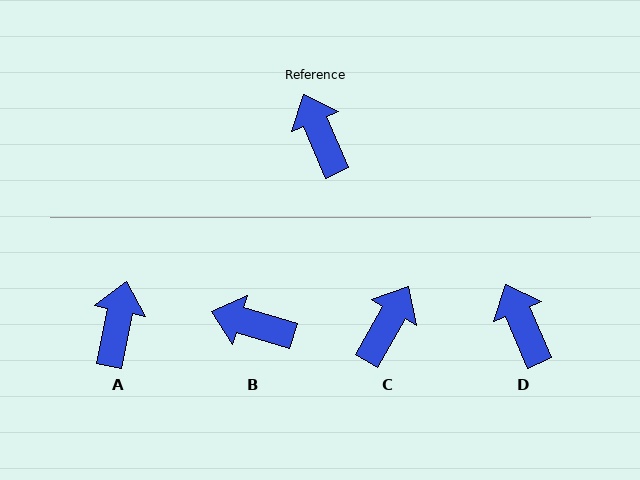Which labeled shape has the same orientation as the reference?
D.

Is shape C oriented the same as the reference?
No, it is off by about 53 degrees.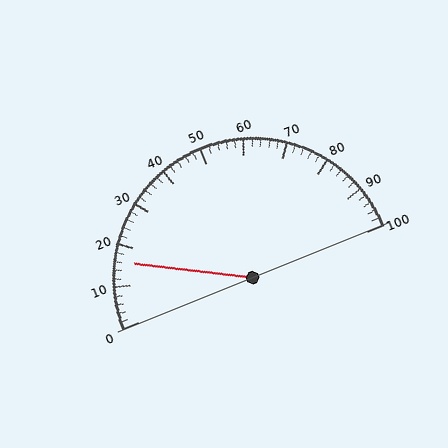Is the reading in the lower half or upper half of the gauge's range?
The reading is in the lower half of the range (0 to 100).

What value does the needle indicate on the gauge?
The needle indicates approximately 16.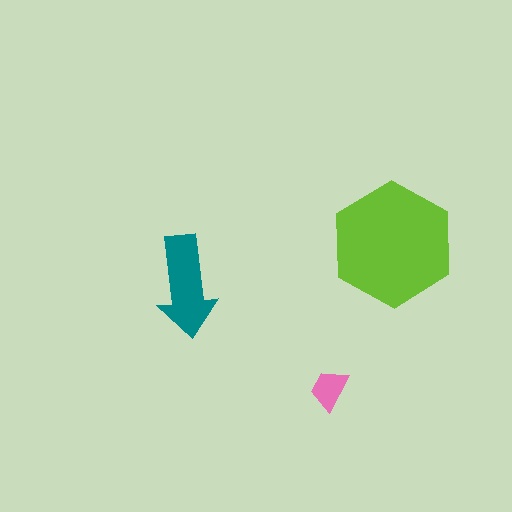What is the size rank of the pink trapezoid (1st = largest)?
3rd.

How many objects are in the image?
There are 3 objects in the image.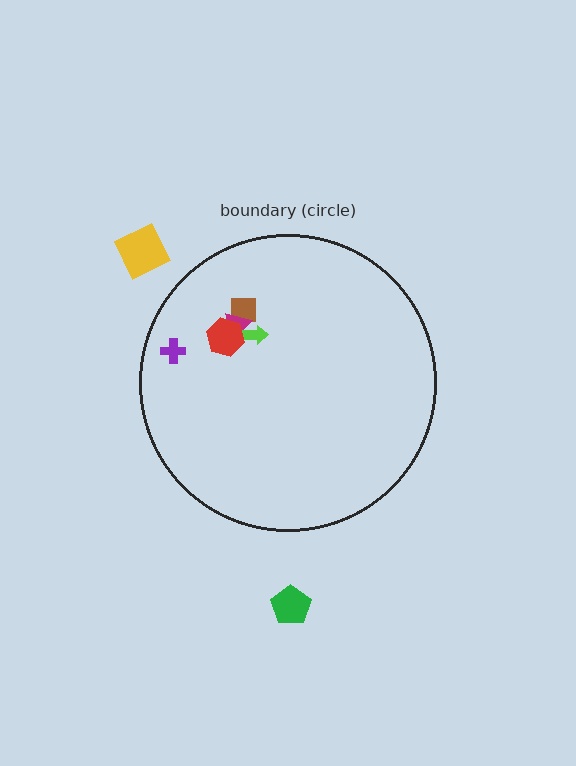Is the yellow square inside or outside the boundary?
Outside.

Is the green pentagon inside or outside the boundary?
Outside.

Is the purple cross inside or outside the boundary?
Inside.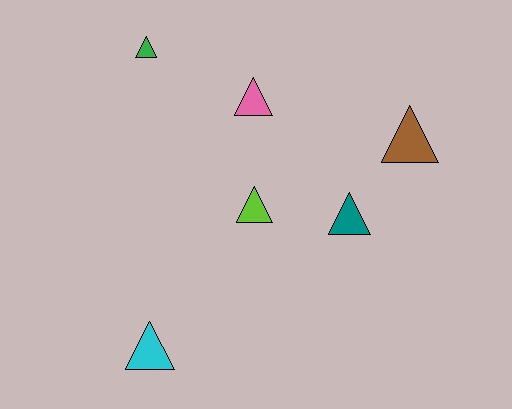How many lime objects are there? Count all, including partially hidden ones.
There is 1 lime object.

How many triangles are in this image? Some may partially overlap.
There are 6 triangles.